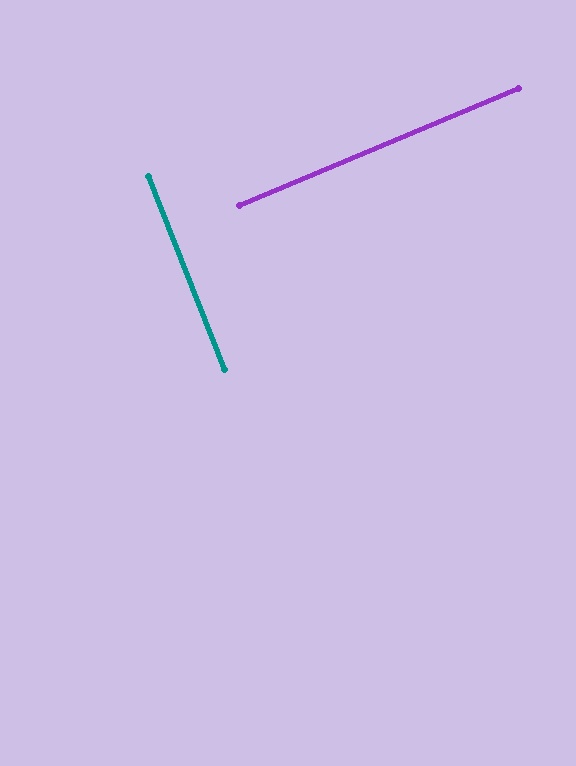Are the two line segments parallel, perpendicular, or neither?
Perpendicular — they meet at approximately 89°.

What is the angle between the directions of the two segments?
Approximately 89 degrees.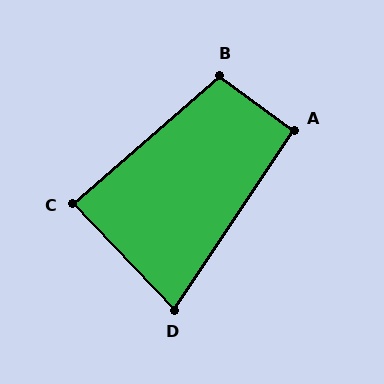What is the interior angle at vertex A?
Approximately 93 degrees (approximately right).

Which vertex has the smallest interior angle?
D, at approximately 77 degrees.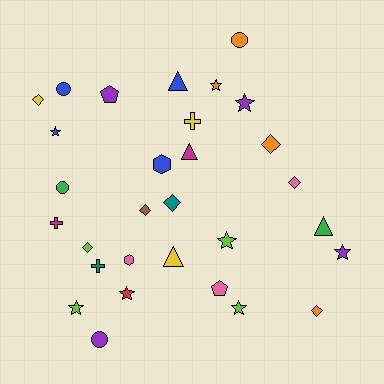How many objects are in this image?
There are 30 objects.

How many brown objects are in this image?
There is 1 brown object.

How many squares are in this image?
There are no squares.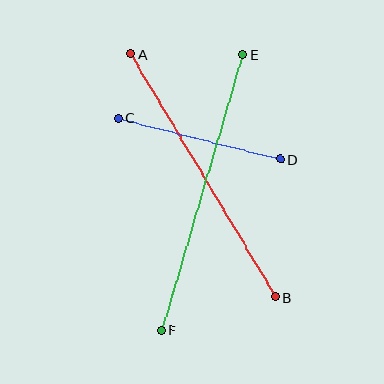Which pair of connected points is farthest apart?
Points E and F are farthest apart.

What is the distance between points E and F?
The distance is approximately 287 pixels.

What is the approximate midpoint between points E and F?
The midpoint is at approximately (202, 193) pixels.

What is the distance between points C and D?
The distance is approximately 167 pixels.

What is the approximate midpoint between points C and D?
The midpoint is at approximately (199, 139) pixels.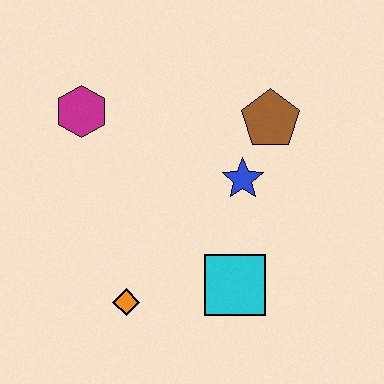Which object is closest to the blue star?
The brown pentagon is closest to the blue star.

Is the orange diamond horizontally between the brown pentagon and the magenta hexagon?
Yes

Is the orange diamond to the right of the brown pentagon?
No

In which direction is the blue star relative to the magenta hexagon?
The blue star is to the right of the magenta hexagon.